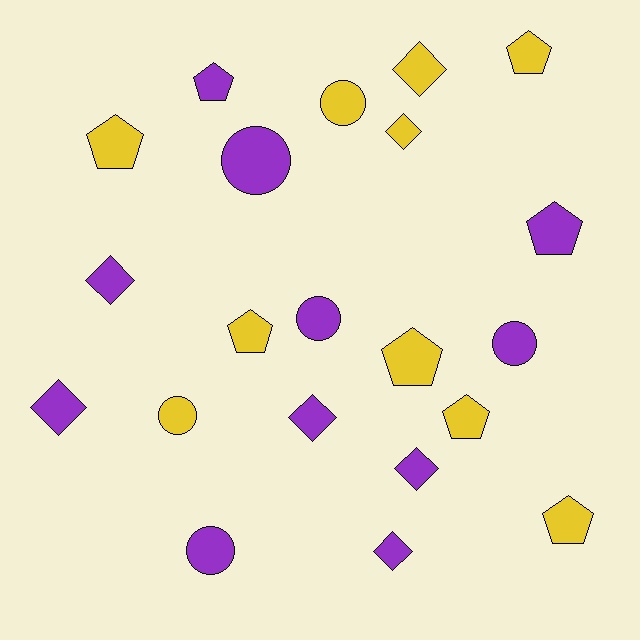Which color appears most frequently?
Purple, with 11 objects.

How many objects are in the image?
There are 21 objects.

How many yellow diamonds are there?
There are 2 yellow diamonds.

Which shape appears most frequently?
Pentagon, with 8 objects.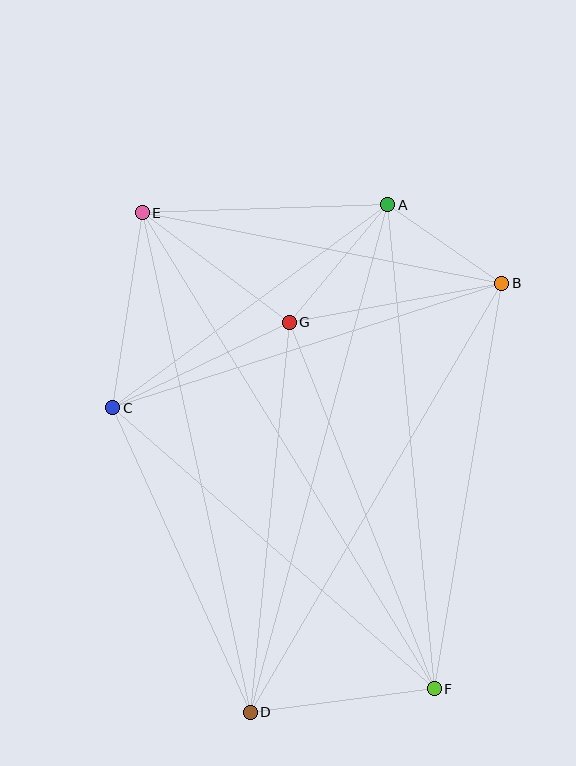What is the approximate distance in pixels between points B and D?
The distance between B and D is approximately 497 pixels.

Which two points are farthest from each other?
Points E and F are farthest from each other.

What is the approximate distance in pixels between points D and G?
The distance between D and G is approximately 392 pixels.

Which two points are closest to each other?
Points A and B are closest to each other.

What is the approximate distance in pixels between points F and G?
The distance between F and G is approximately 394 pixels.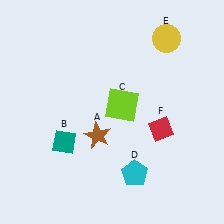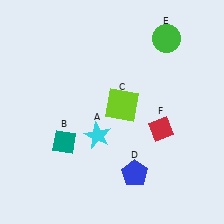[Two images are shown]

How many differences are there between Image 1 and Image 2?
There are 3 differences between the two images.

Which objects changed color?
A changed from brown to cyan. D changed from cyan to blue. E changed from yellow to green.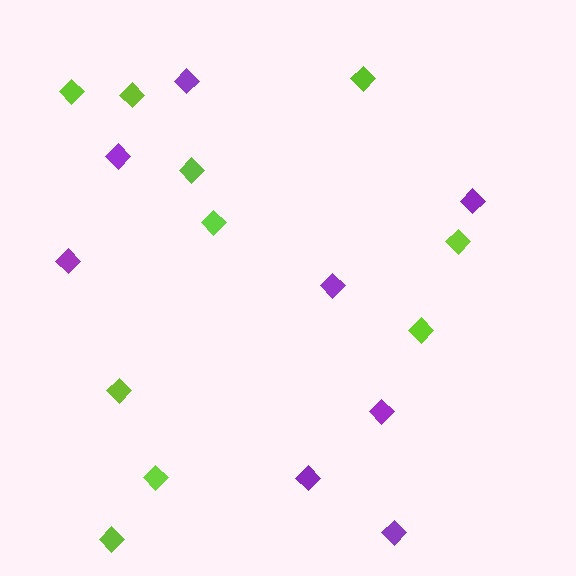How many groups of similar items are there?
There are 2 groups: one group of purple diamonds (8) and one group of lime diamonds (10).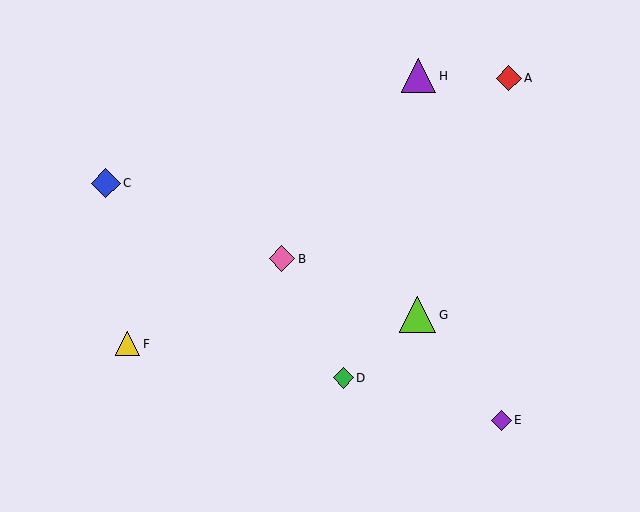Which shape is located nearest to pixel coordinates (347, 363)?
The green diamond (labeled D) at (343, 378) is nearest to that location.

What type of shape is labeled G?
Shape G is a lime triangle.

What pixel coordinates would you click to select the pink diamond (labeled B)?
Click at (282, 259) to select the pink diamond B.